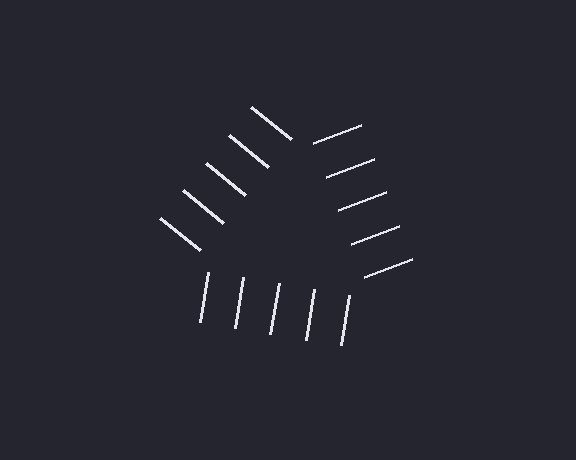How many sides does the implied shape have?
3 sides — the line-ends trace a triangle.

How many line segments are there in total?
15 — 5 along each of the 3 edges.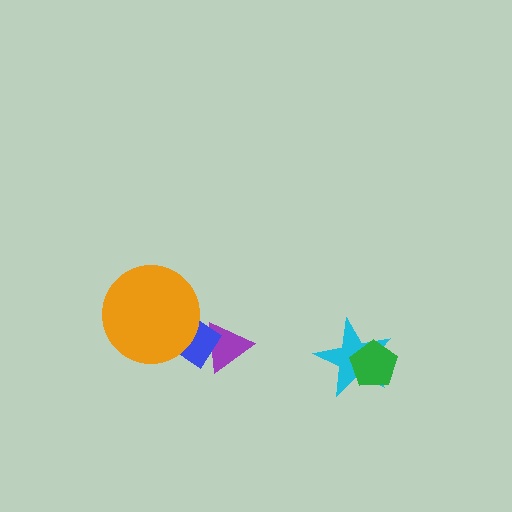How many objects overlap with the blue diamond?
2 objects overlap with the blue diamond.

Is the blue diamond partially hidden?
Yes, it is partially covered by another shape.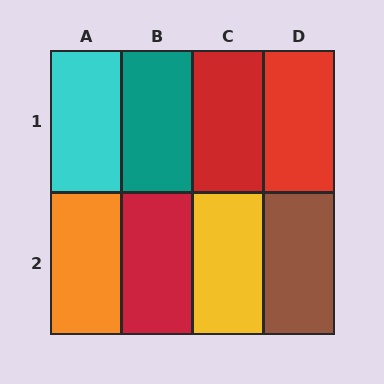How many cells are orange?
1 cell is orange.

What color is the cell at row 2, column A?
Orange.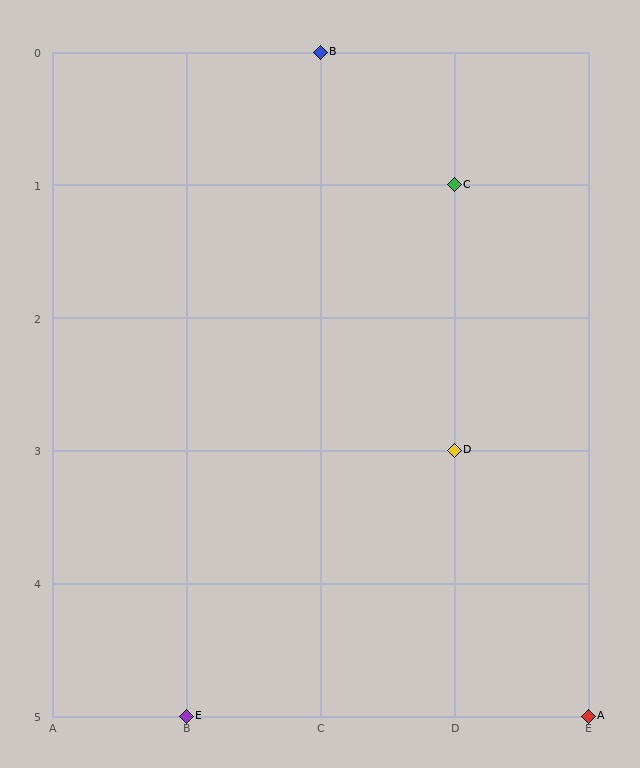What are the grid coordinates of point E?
Point E is at grid coordinates (B, 5).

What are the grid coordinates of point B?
Point B is at grid coordinates (C, 0).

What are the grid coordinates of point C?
Point C is at grid coordinates (D, 1).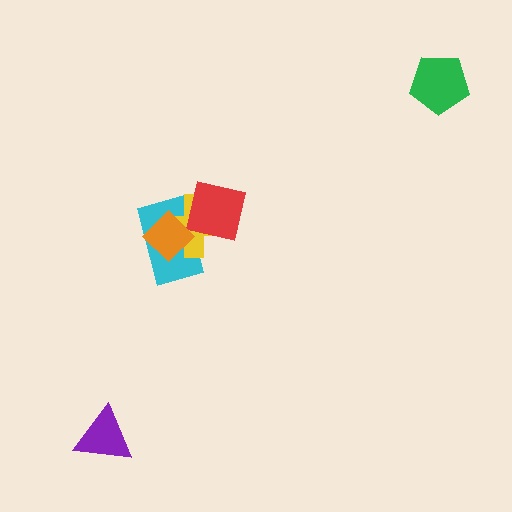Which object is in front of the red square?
The orange diamond is in front of the red square.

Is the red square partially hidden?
Yes, it is partially covered by another shape.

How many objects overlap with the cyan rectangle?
3 objects overlap with the cyan rectangle.